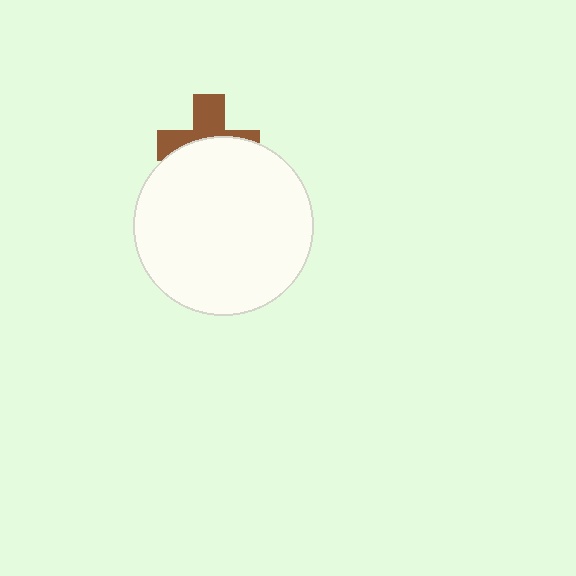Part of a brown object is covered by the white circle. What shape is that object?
It is a cross.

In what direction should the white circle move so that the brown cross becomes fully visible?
The white circle should move down. That is the shortest direction to clear the overlap and leave the brown cross fully visible.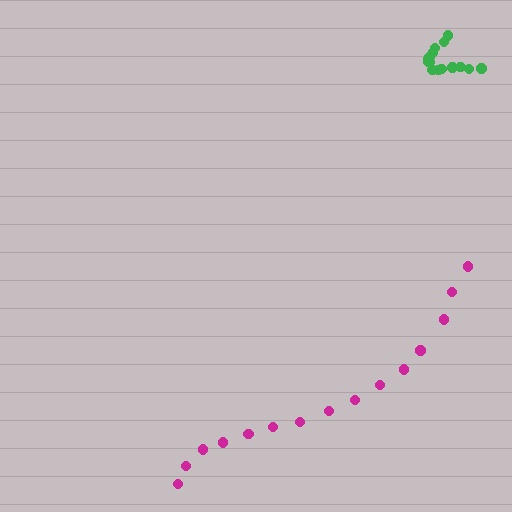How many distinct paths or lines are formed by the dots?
There are 2 distinct paths.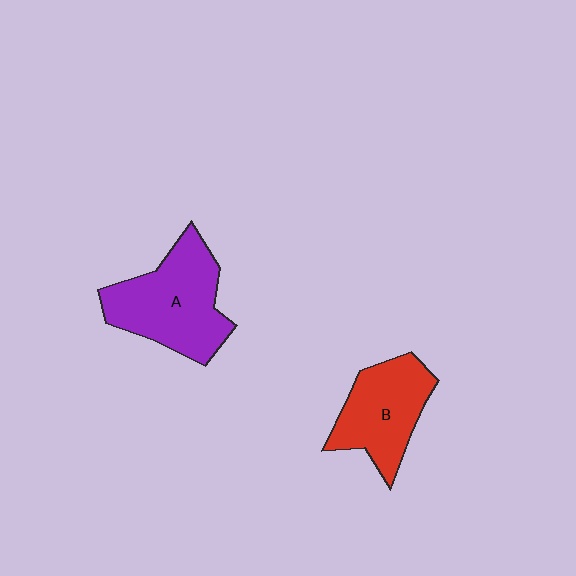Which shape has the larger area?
Shape A (purple).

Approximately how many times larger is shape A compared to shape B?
Approximately 1.3 times.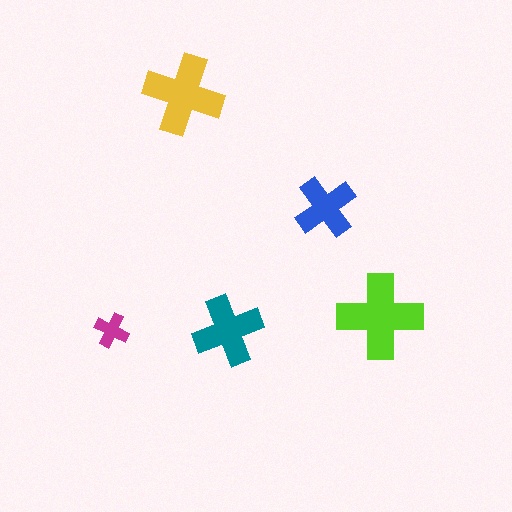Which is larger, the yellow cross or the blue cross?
The yellow one.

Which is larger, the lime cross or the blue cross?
The lime one.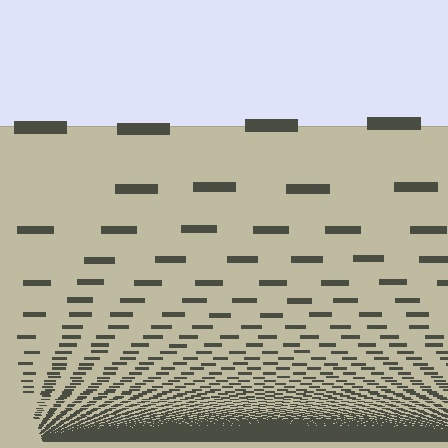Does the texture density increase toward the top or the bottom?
Density increases toward the bottom.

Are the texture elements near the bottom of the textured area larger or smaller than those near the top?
Smaller. The gradient is inverted — elements near the bottom are smaller and denser.